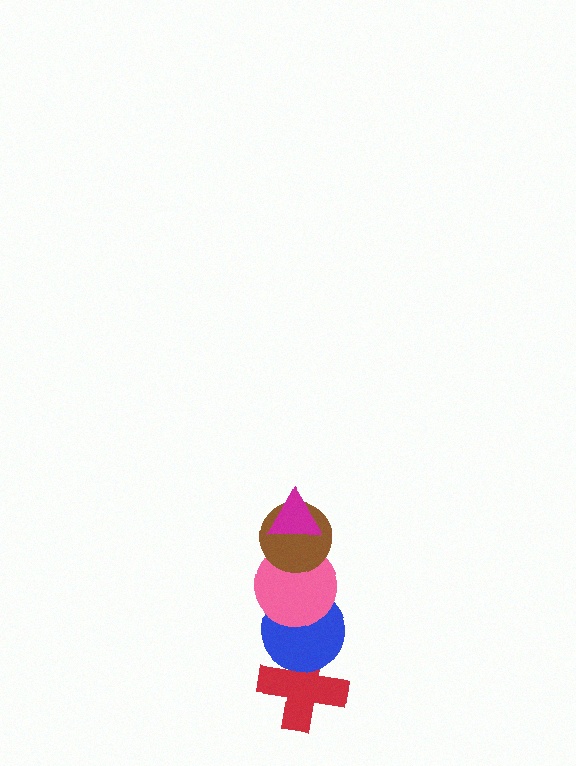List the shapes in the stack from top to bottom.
From top to bottom: the magenta triangle, the brown circle, the pink circle, the blue circle, the red cross.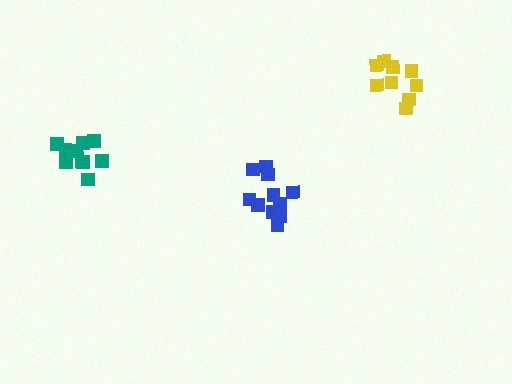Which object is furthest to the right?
The yellow cluster is rightmost.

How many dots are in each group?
Group 1: 10 dots, Group 2: 12 dots, Group 3: 9 dots (31 total).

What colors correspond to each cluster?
The clusters are colored: teal, blue, yellow.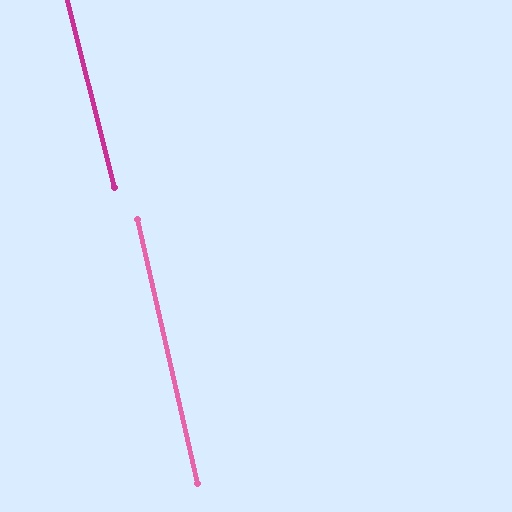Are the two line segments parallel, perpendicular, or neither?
Parallel — their directions differ by only 1.1°.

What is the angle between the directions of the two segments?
Approximately 1 degree.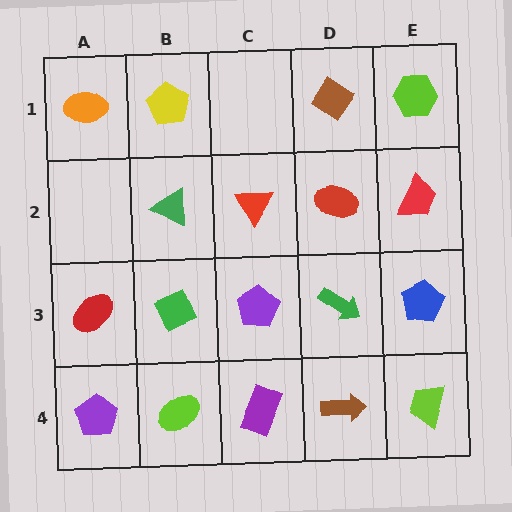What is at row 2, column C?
A red triangle.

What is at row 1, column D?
A brown diamond.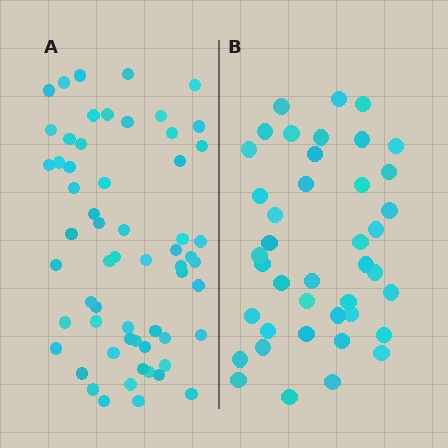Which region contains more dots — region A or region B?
Region A (the left region) has more dots.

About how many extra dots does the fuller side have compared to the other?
Region A has approximately 20 more dots than region B.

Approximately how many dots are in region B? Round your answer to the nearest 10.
About 40 dots. (The exact count is 41, which rounds to 40.)